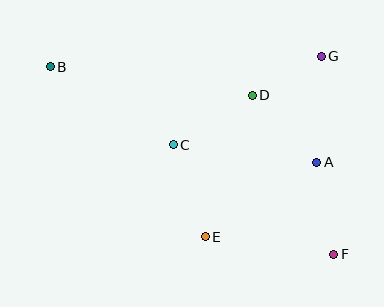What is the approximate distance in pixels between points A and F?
The distance between A and F is approximately 94 pixels.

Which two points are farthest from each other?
Points B and F are farthest from each other.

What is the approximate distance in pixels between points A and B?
The distance between A and B is approximately 283 pixels.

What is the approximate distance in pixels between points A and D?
The distance between A and D is approximately 93 pixels.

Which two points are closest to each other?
Points D and G are closest to each other.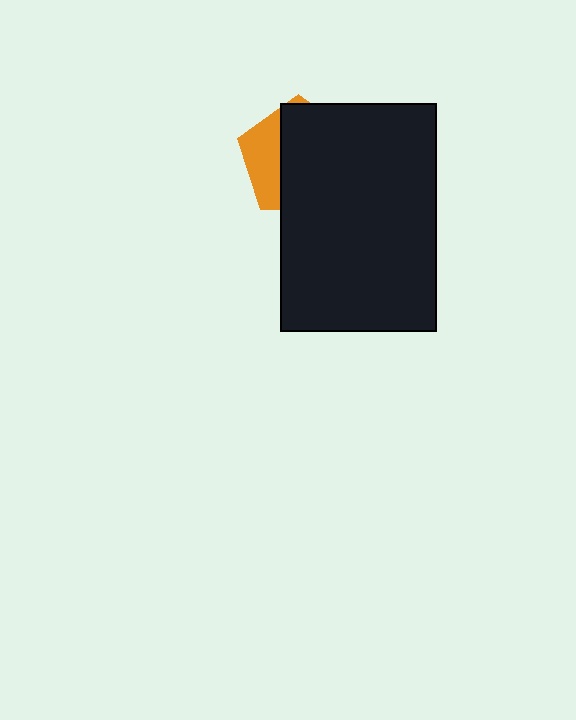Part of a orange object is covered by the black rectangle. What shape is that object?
It is a pentagon.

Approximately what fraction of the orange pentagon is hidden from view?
Roughly 69% of the orange pentagon is hidden behind the black rectangle.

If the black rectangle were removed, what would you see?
You would see the complete orange pentagon.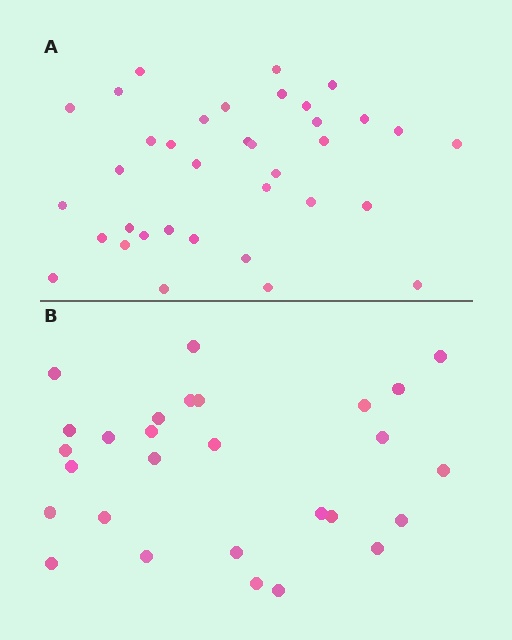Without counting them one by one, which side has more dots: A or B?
Region A (the top region) has more dots.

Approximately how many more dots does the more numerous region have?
Region A has roughly 8 or so more dots than region B.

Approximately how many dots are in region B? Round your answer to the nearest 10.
About 30 dots. (The exact count is 28, which rounds to 30.)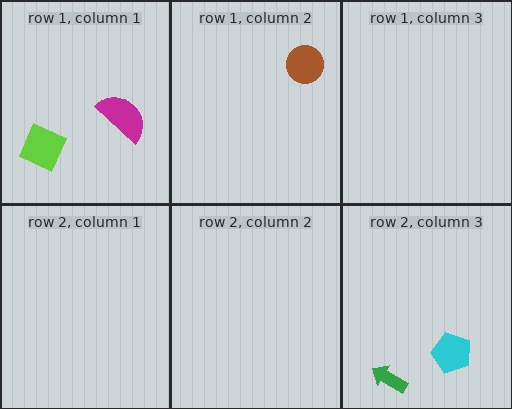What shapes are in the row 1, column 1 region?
The lime diamond, the magenta semicircle.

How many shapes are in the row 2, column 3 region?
2.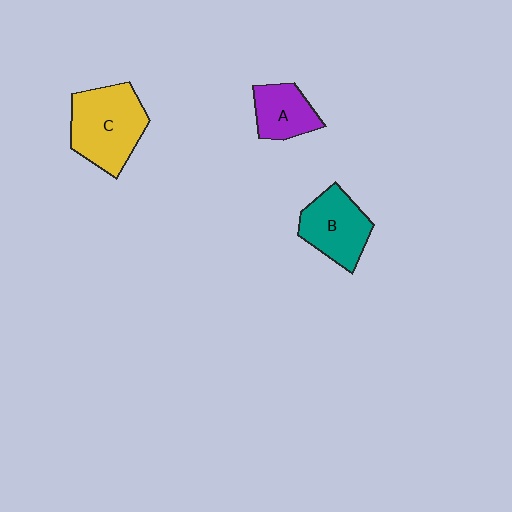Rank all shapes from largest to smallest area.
From largest to smallest: C (yellow), B (teal), A (purple).